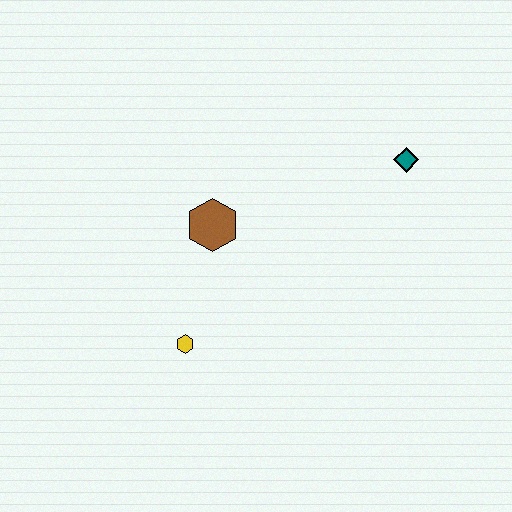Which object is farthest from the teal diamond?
The yellow hexagon is farthest from the teal diamond.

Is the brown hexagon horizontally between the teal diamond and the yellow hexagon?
Yes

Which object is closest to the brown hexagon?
The yellow hexagon is closest to the brown hexagon.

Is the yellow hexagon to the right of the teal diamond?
No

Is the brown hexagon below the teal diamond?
Yes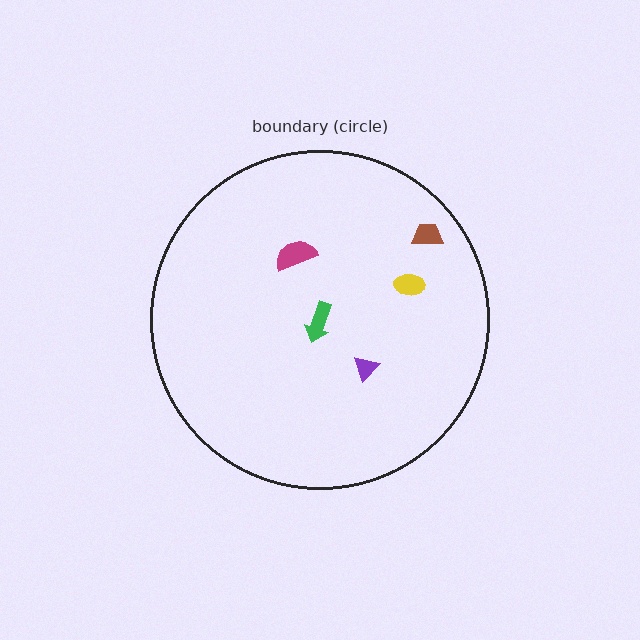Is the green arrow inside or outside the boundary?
Inside.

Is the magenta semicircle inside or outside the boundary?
Inside.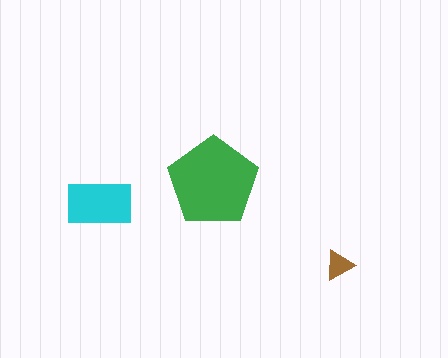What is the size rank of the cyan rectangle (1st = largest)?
2nd.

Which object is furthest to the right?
The brown triangle is rightmost.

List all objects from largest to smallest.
The green pentagon, the cyan rectangle, the brown triangle.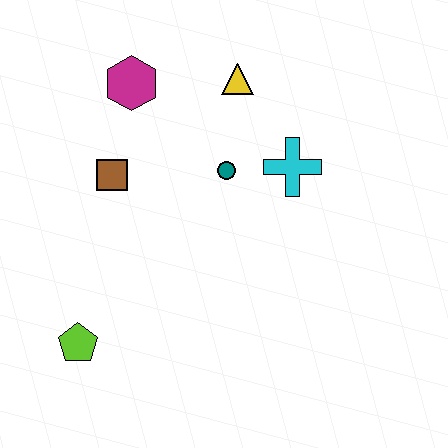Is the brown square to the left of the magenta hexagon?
Yes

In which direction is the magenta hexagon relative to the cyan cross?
The magenta hexagon is to the left of the cyan cross.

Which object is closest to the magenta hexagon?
The brown square is closest to the magenta hexagon.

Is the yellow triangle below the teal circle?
No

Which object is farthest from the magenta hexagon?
The lime pentagon is farthest from the magenta hexagon.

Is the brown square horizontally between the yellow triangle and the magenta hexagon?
No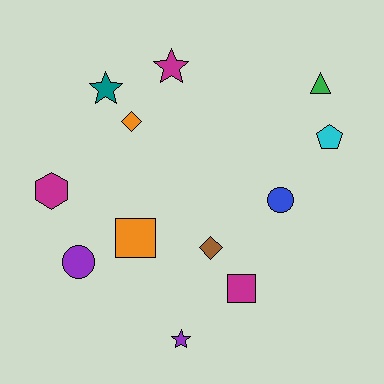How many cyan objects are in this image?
There is 1 cyan object.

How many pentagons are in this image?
There is 1 pentagon.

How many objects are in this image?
There are 12 objects.